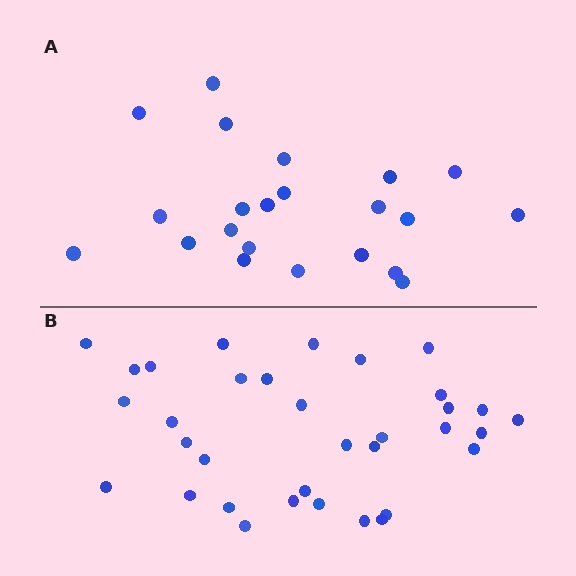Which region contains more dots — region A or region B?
Region B (the bottom region) has more dots.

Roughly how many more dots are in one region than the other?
Region B has roughly 12 or so more dots than region A.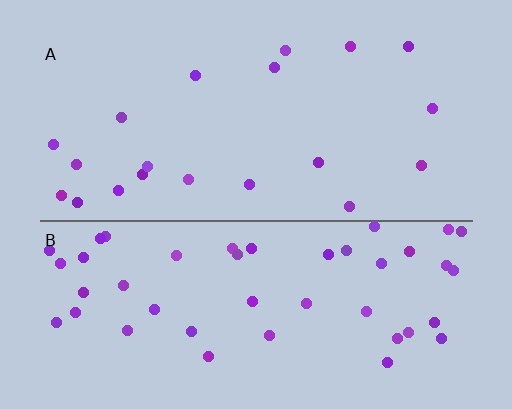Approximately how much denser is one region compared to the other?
Approximately 2.3× — region B over region A.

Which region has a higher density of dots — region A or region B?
B (the bottom).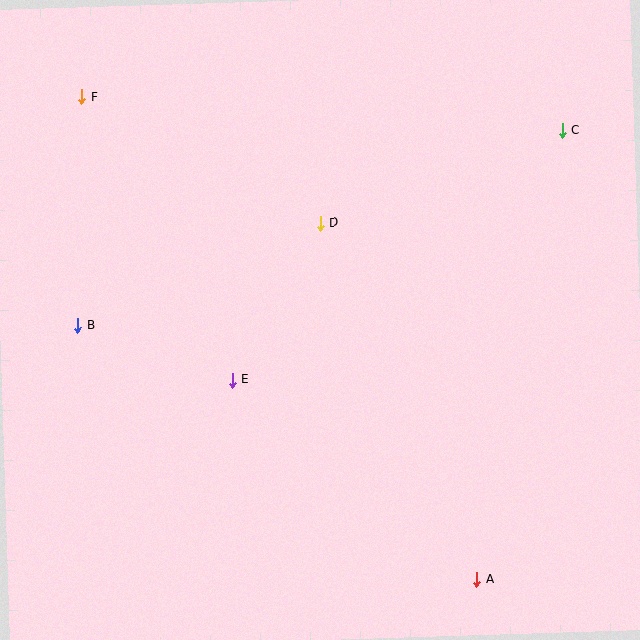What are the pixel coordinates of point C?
Point C is at (562, 130).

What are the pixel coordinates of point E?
Point E is at (232, 380).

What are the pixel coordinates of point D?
Point D is at (320, 223).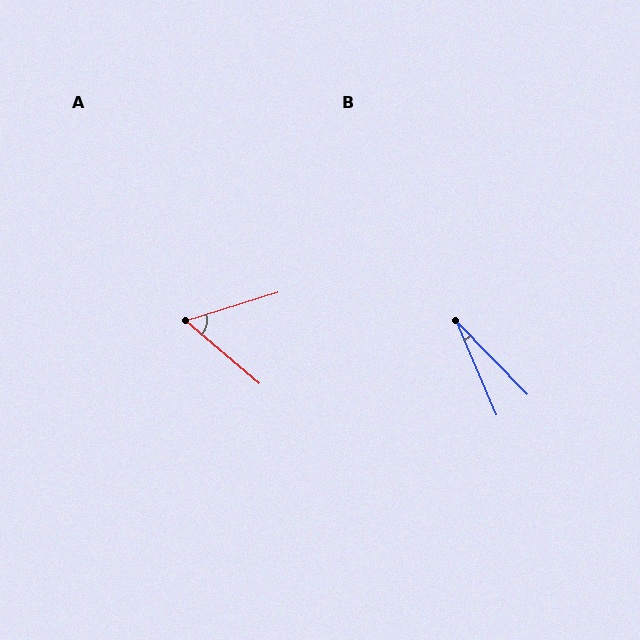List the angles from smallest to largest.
B (21°), A (57°).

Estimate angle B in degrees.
Approximately 21 degrees.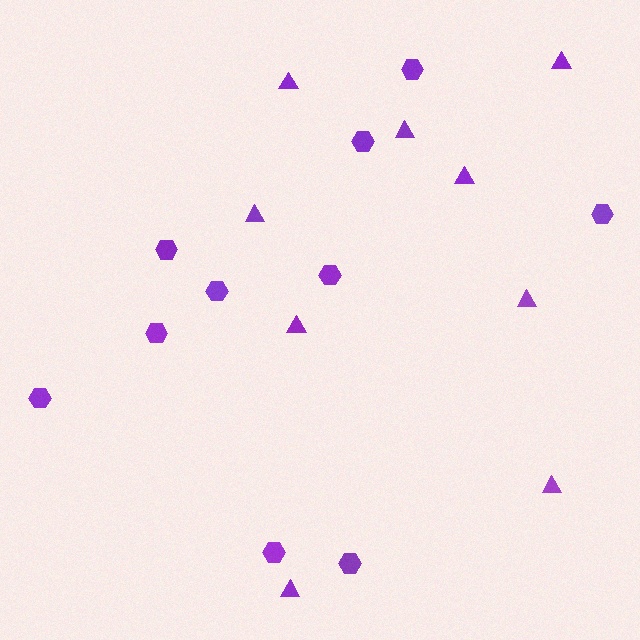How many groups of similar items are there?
There are 2 groups: one group of triangles (9) and one group of hexagons (10).